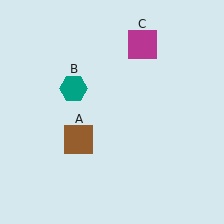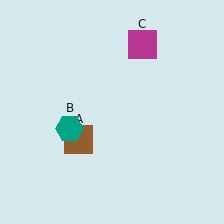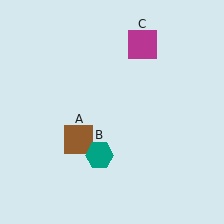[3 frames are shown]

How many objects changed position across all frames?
1 object changed position: teal hexagon (object B).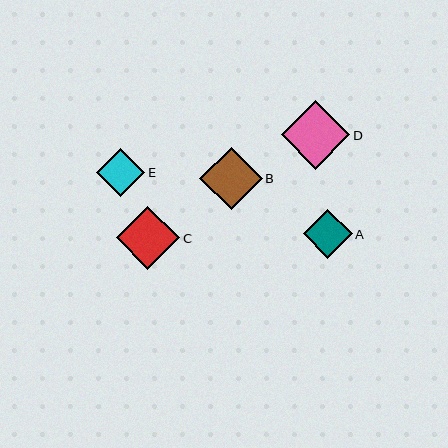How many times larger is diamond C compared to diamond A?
Diamond C is approximately 1.3 times the size of diamond A.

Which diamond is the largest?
Diamond D is the largest with a size of approximately 69 pixels.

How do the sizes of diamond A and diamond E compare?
Diamond A and diamond E are approximately the same size.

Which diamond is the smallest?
Diamond E is the smallest with a size of approximately 48 pixels.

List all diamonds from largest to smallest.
From largest to smallest: D, C, B, A, E.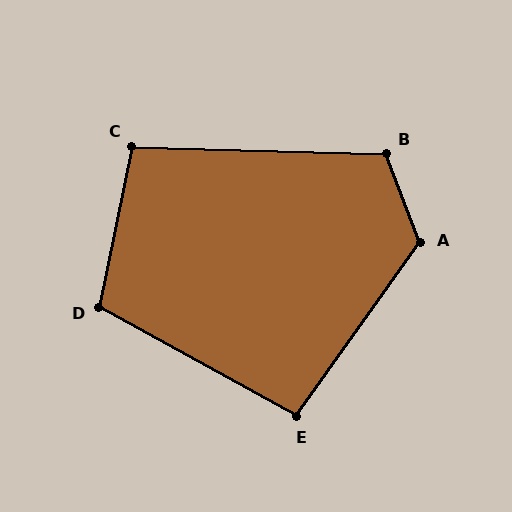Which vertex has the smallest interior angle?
E, at approximately 97 degrees.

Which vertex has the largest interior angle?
A, at approximately 123 degrees.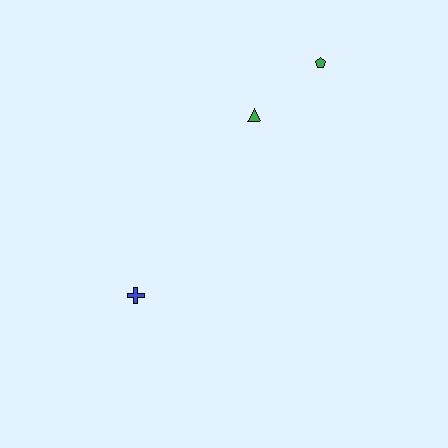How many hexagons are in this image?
There are no hexagons.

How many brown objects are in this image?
There are no brown objects.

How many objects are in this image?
There are 3 objects.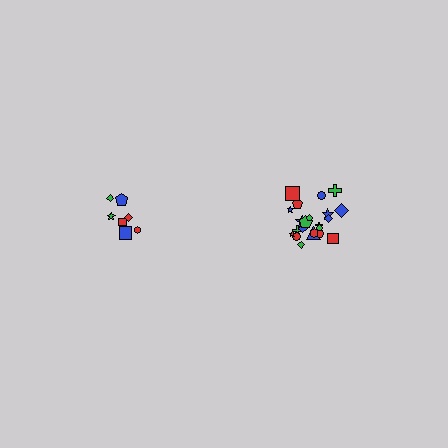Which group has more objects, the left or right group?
The right group.